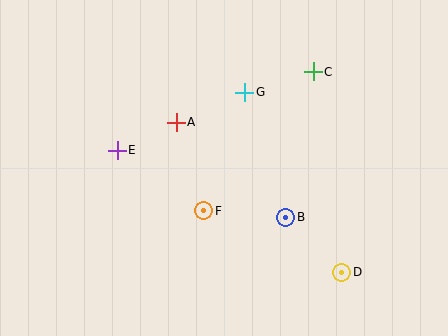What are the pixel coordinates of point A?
Point A is at (176, 122).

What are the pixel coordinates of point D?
Point D is at (342, 272).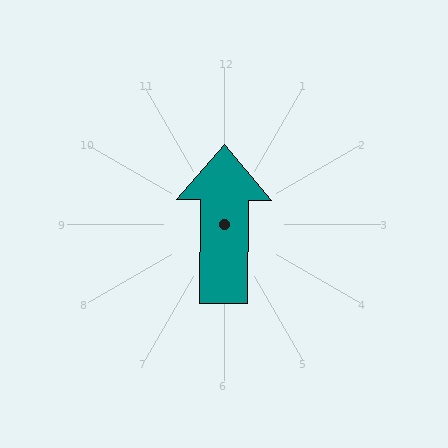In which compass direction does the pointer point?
North.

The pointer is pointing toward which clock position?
Roughly 12 o'clock.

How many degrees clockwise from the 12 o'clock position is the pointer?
Approximately 0 degrees.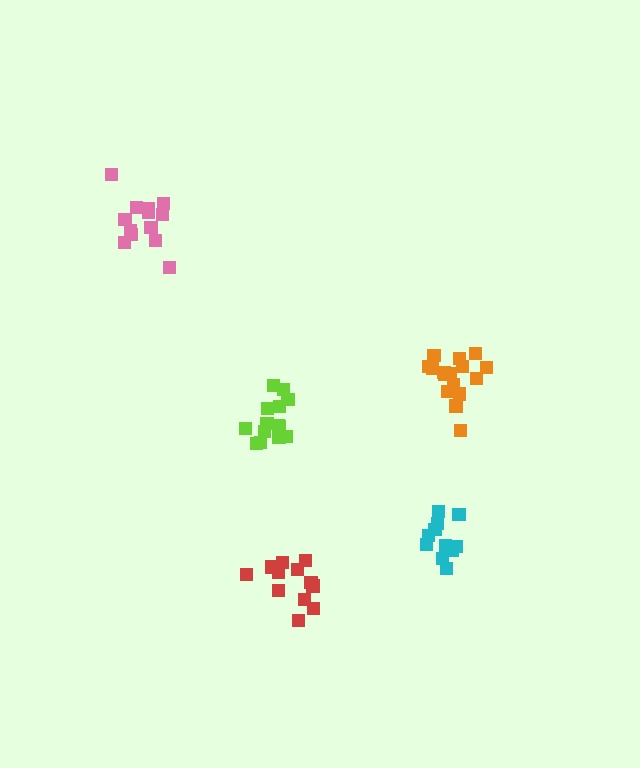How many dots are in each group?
Group 1: 12 dots, Group 2: 16 dots, Group 3: 13 dots, Group 4: 11 dots, Group 5: 16 dots (68 total).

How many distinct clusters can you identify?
There are 5 distinct clusters.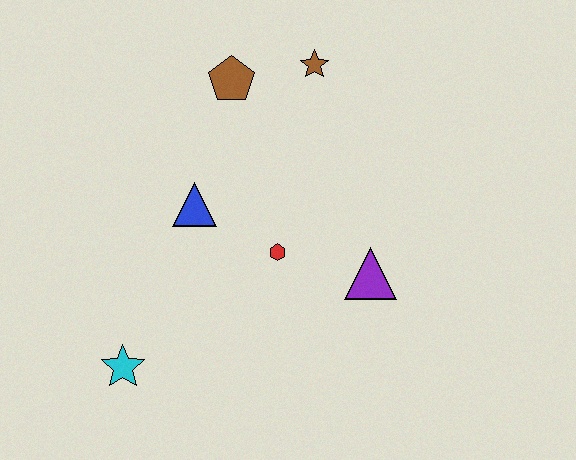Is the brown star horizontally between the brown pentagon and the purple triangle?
Yes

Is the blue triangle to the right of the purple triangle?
No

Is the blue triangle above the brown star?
No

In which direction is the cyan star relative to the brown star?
The cyan star is below the brown star.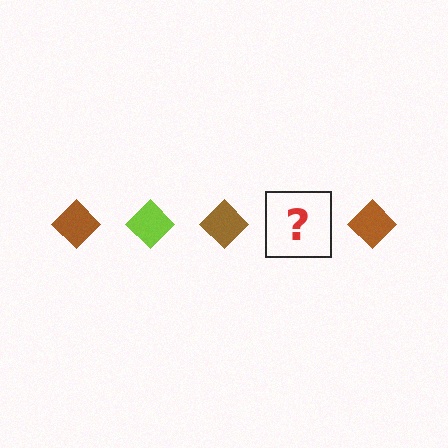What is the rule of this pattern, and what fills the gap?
The rule is that the pattern cycles through brown, lime diamonds. The gap should be filled with a lime diamond.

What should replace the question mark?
The question mark should be replaced with a lime diamond.